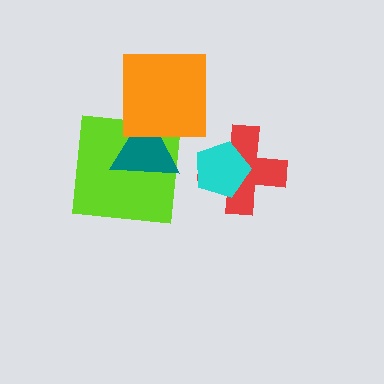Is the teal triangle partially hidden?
Yes, it is partially covered by another shape.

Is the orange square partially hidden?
No, no other shape covers it.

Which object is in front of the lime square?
The teal triangle is in front of the lime square.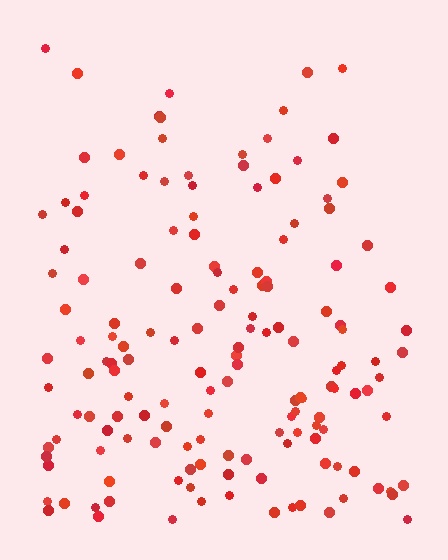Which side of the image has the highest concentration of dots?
The bottom.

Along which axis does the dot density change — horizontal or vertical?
Vertical.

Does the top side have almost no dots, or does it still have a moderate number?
Still a moderate number, just noticeably fewer than the bottom.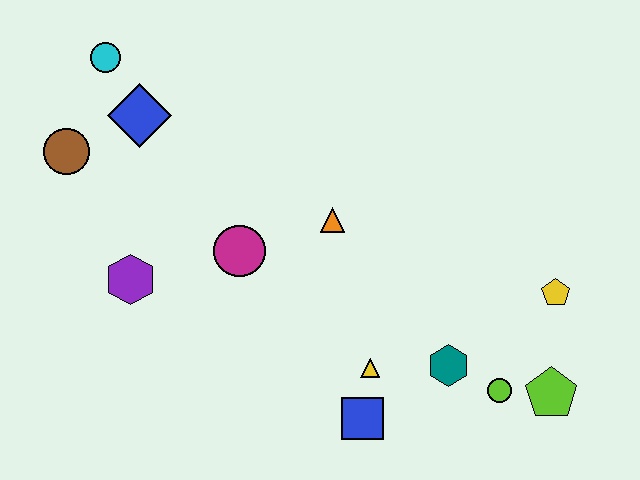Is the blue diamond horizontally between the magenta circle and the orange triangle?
No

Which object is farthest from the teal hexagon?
The cyan circle is farthest from the teal hexagon.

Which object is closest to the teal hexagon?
The lime circle is closest to the teal hexagon.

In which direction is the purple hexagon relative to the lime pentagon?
The purple hexagon is to the left of the lime pentagon.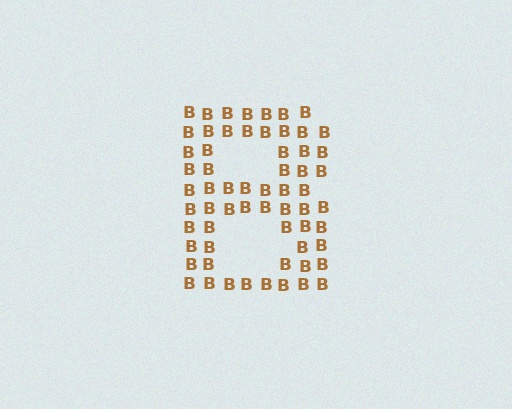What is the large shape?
The large shape is the letter B.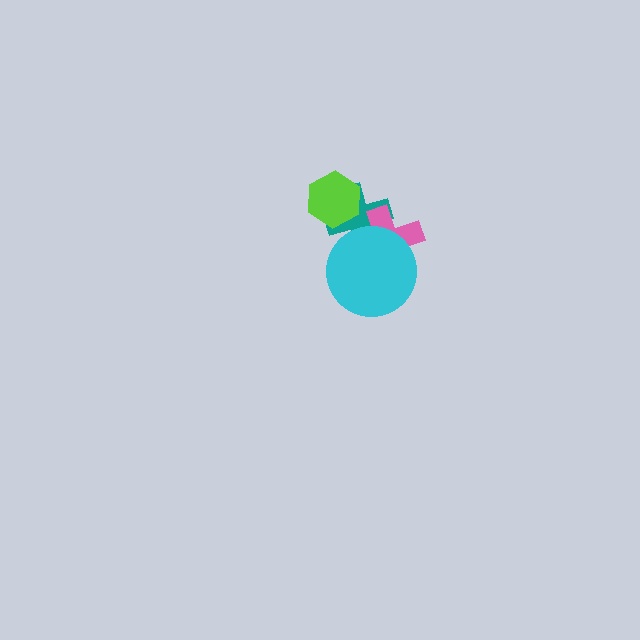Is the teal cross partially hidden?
Yes, it is partially covered by another shape.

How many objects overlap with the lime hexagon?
1 object overlaps with the lime hexagon.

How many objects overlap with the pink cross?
2 objects overlap with the pink cross.